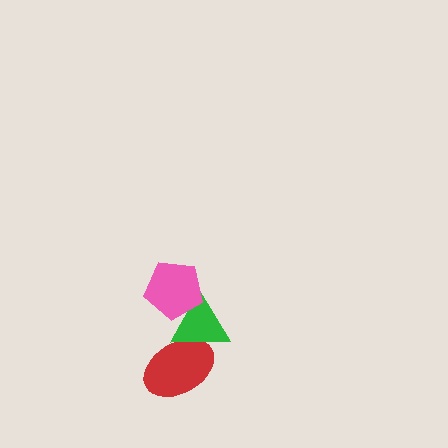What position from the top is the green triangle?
The green triangle is 2nd from the top.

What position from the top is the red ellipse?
The red ellipse is 3rd from the top.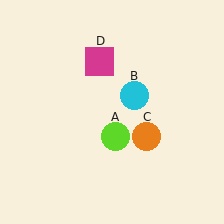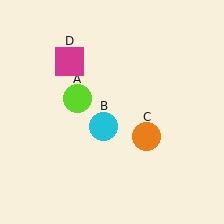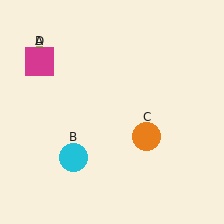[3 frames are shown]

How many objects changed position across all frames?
3 objects changed position: lime circle (object A), cyan circle (object B), magenta square (object D).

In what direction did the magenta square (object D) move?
The magenta square (object D) moved left.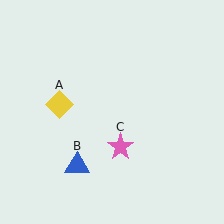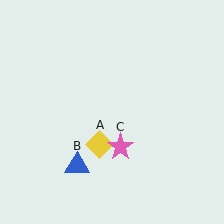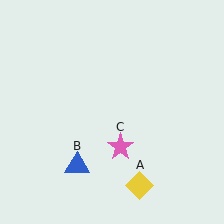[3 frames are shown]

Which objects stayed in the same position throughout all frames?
Blue triangle (object B) and pink star (object C) remained stationary.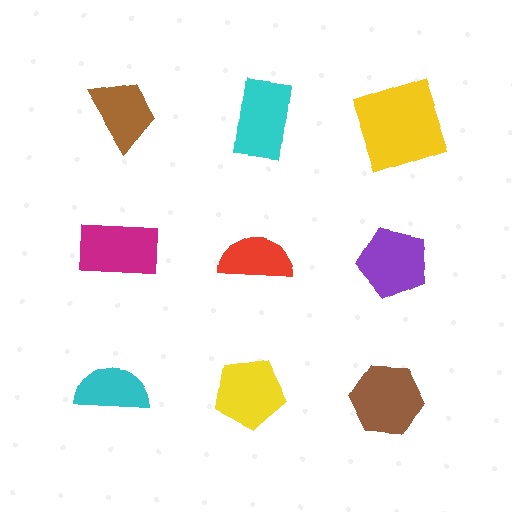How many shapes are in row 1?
3 shapes.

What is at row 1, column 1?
A brown trapezoid.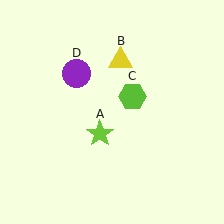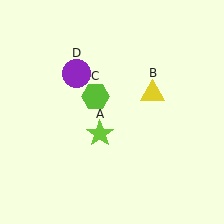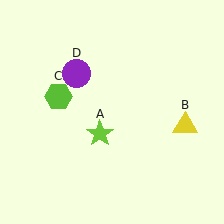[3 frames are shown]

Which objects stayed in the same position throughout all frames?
Lime star (object A) and purple circle (object D) remained stationary.